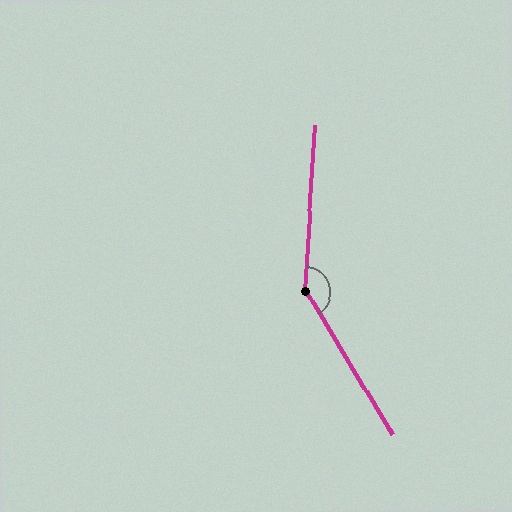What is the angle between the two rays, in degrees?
Approximately 146 degrees.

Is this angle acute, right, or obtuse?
It is obtuse.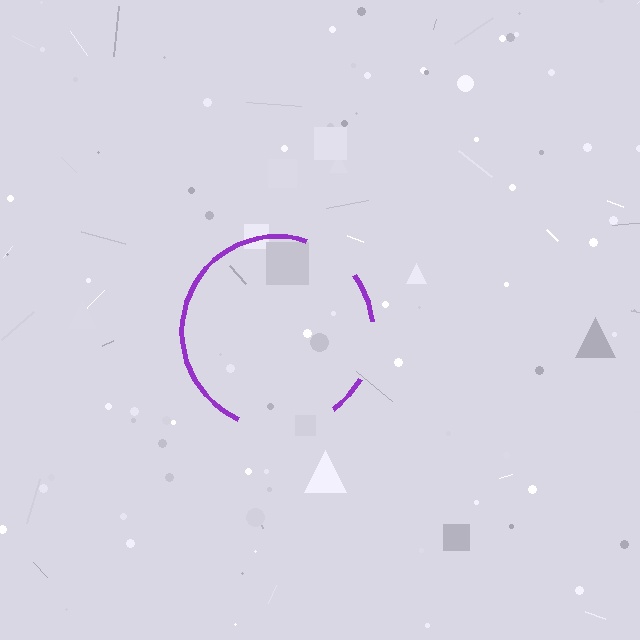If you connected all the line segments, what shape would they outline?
They would outline a circle.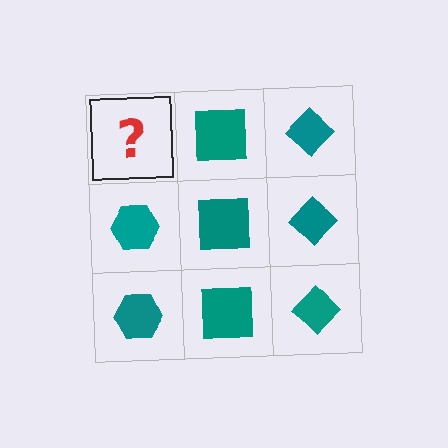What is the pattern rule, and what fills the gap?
The rule is that each column has a consistent shape. The gap should be filled with a teal hexagon.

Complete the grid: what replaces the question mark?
The question mark should be replaced with a teal hexagon.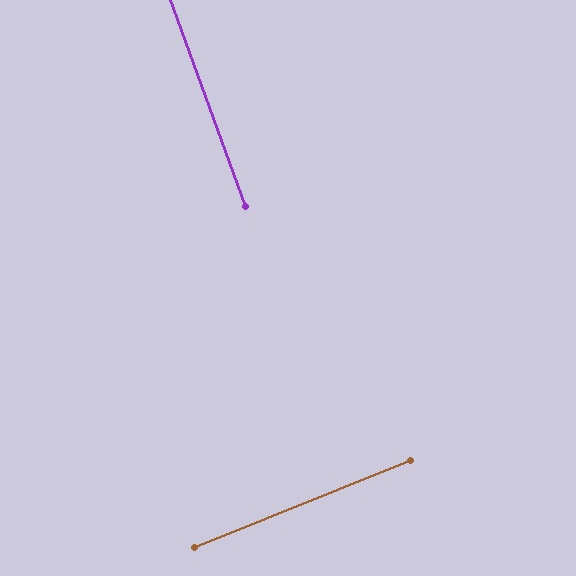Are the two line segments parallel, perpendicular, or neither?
Perpendicular — they meet at approximately 88°.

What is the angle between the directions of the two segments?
Approximately 88 degrees.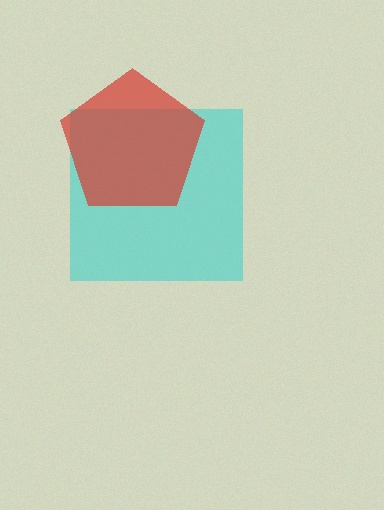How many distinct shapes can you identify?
There are 2 distinct shapes: a cyan square, a red pentagon.